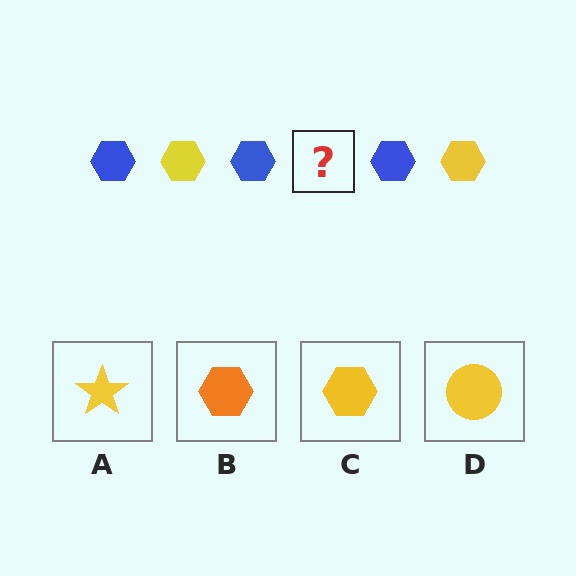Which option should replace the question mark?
Option C.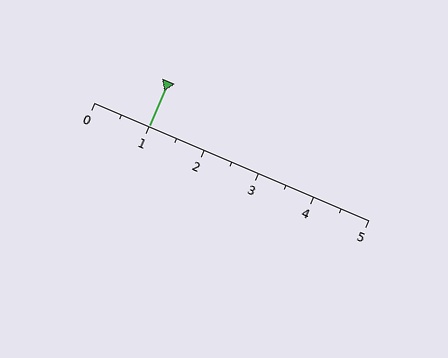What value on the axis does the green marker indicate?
The marker indicates approximately 1.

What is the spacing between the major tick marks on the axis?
The major ticks are spaced 1 apart.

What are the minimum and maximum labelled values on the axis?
The axis runs from 0 to 5.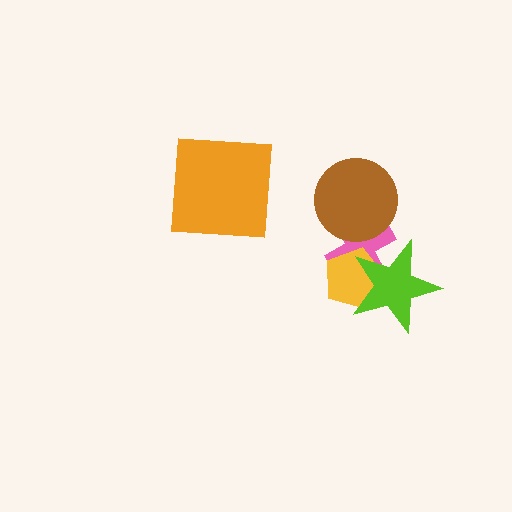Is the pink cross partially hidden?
Yes, it is partially covered by another shape.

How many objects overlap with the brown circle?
1 object overlaps with the brown circle.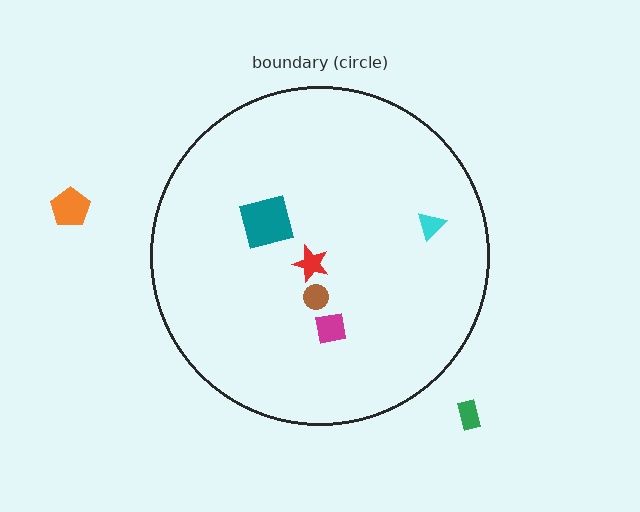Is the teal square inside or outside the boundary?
Inside.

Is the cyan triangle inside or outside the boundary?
Inside.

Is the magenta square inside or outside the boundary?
Inside.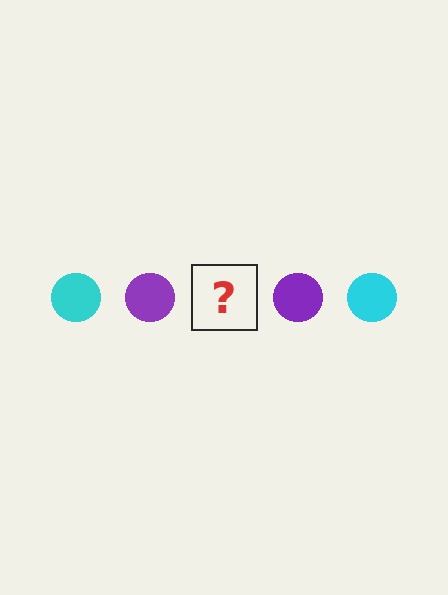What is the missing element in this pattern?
The missing element is a cyan circle.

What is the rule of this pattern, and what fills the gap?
The rule is that the pattern cycles through cyan, purple circles. The gap should be filled with a cyan circle.